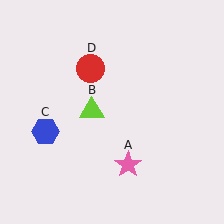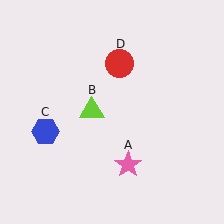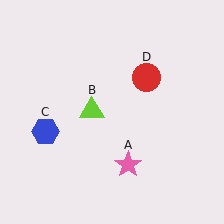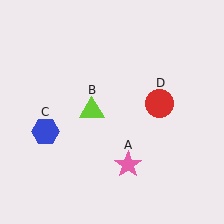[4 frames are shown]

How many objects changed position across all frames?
1 object changed position: red circle (object D).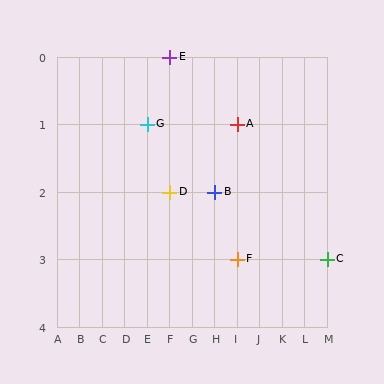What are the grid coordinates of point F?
Point F is at grid coordinates (I, 3).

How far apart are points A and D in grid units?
Points A and D are 3 columns and 1 row apart (about 3.2 grid units diagonally).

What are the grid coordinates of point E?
Point E is at grid coordinates (F, 0).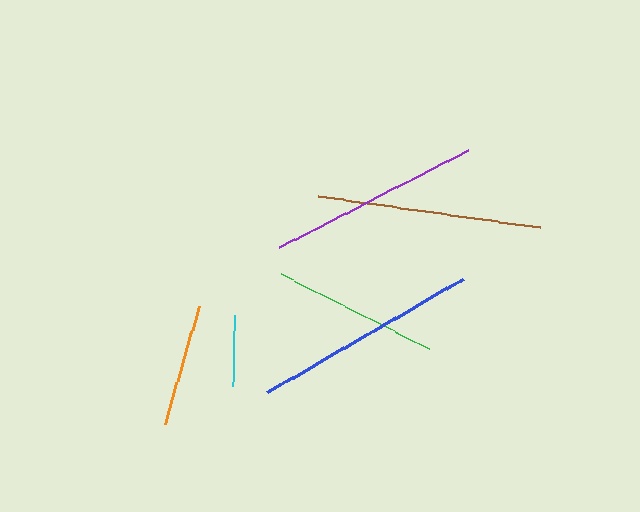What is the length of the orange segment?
The orange segment is approximately 122 pixels long.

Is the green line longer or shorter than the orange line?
The green line is longer than the orange line.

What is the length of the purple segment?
The purple segment is approximately 213 pixels long.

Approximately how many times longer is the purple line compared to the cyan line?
The purple line is approximately 3.0 times the length of the cyan line.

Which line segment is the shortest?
The cyan line is the shortest at approximately 72 pixels.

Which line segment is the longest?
The blue line is the longest at approximately 226 pixels.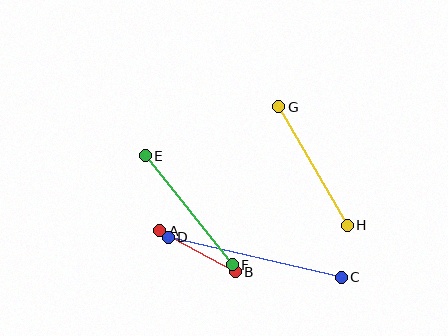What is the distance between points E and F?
The distance is approximately 139 pixels.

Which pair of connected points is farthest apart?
Points C and D are farthest apart.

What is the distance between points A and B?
The distance is approximately 86 pixels.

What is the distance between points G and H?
The distance is approximately 137 pixels.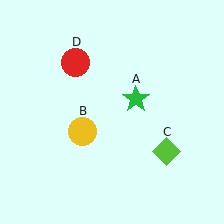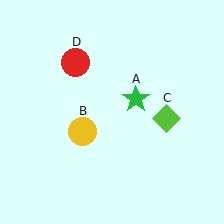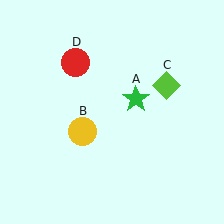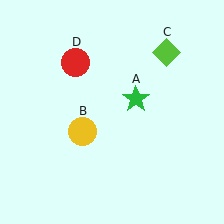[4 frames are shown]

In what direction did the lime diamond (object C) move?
The lime diamond (object C) moved up.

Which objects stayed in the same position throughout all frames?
Green star (object A) and yellow circle (object B) and red circle (object D) remained stationary.